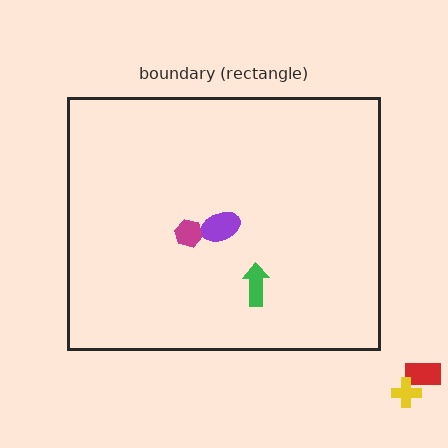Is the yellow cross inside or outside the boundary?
Outside.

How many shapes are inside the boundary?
3 inside, 2 outside.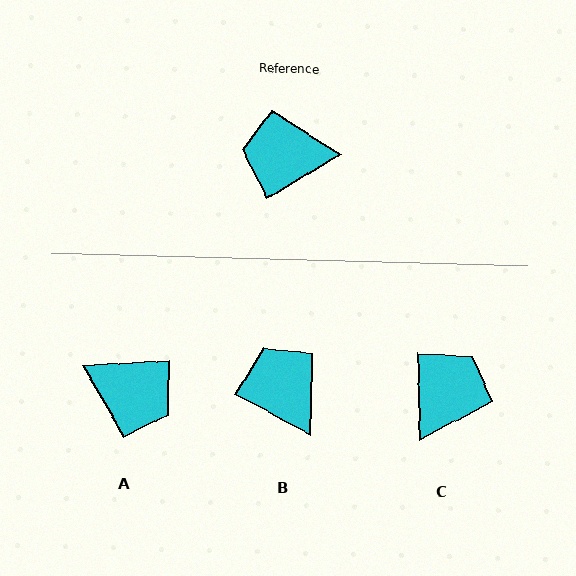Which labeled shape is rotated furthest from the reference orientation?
A, about 153 degrees away.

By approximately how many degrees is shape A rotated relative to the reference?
Approximately 153 degrees counter-clockwise.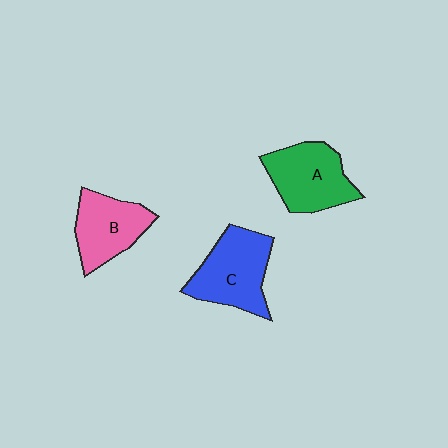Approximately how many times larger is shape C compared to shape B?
Approximately 1.2 times.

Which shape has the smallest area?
Shape B (pink).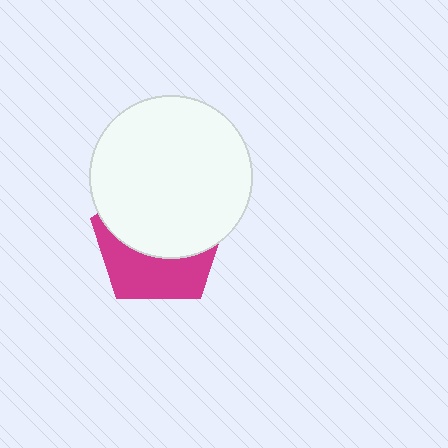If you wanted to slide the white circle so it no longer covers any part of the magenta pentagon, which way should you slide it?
Slide it up — that is the most direct way to separate the two shapes.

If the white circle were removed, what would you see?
You would see the complete magenta pentagon.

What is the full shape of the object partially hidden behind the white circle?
The partially hidden object is a magenta pentagon.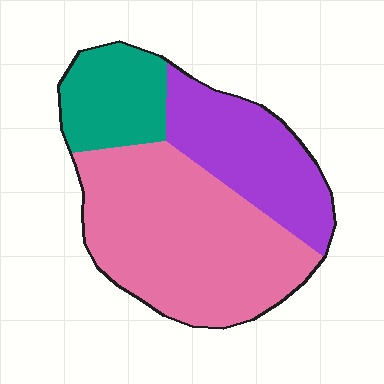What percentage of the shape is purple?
Purple covers 28% of the shape.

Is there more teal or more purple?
Purple.